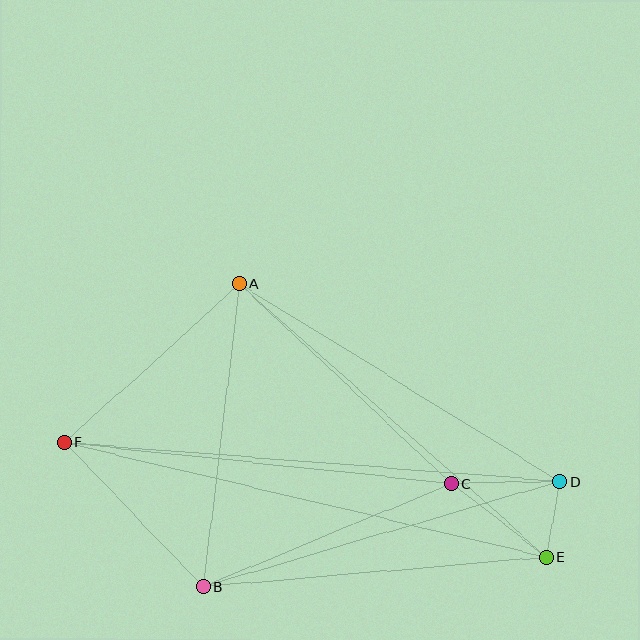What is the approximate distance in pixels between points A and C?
The distance between A and C is approximately 291 pixels.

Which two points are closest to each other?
Points D and E are closest to each other.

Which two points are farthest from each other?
Points D and F are farthest from each other.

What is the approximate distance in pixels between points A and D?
The distance between A and D is approximately 376 pixels.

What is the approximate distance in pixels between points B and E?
The distance between B and E is approximately 344 pixels.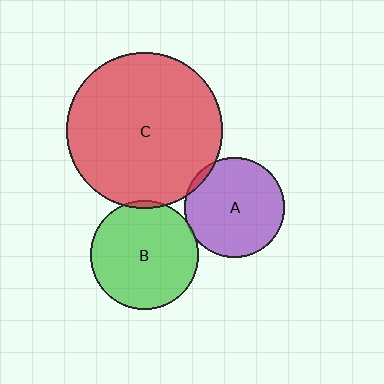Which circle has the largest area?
Circle C (red).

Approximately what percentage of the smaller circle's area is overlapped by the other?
Approximately 5%.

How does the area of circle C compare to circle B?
Approximately 2.1 times.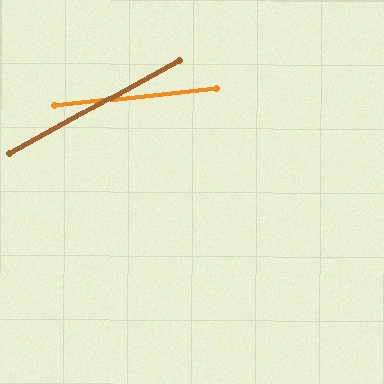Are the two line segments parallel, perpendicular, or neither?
Neither parallel nor perpendicular — they differ by about 23°.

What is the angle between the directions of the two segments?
Approximately 23 degrees.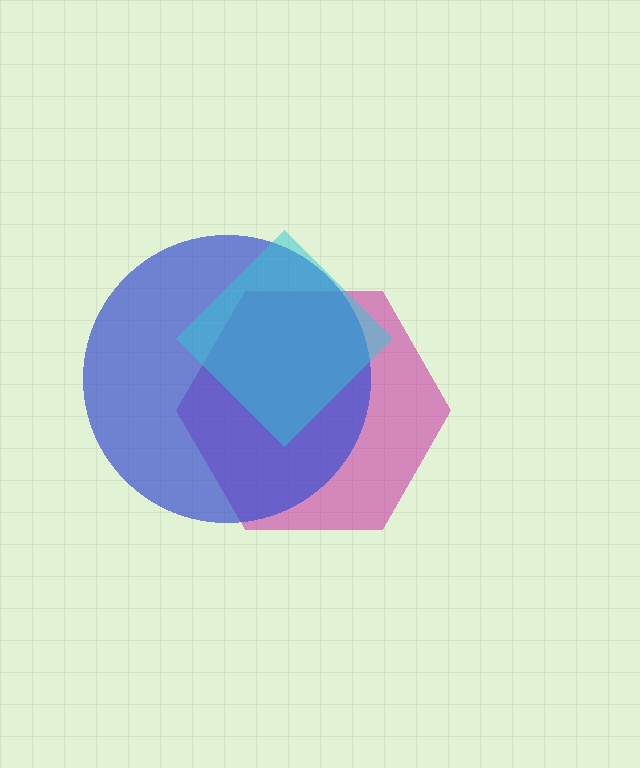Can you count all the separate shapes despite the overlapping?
Yes, there are 3 separate shapes.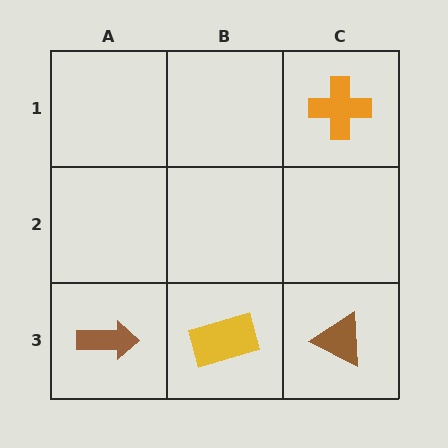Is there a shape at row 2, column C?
No, that cell is empty.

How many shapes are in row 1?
1 shape.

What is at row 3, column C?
A brown triangle.